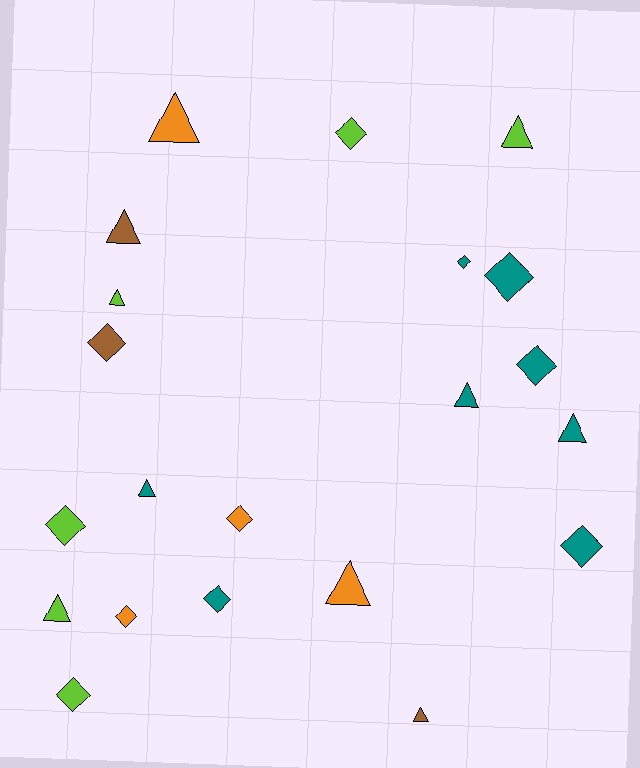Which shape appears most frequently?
Diamond, with 11 objects.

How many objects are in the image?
There are 21 objects.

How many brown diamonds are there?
There is 1 brown diamond.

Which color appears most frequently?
Teal, with 8 objects.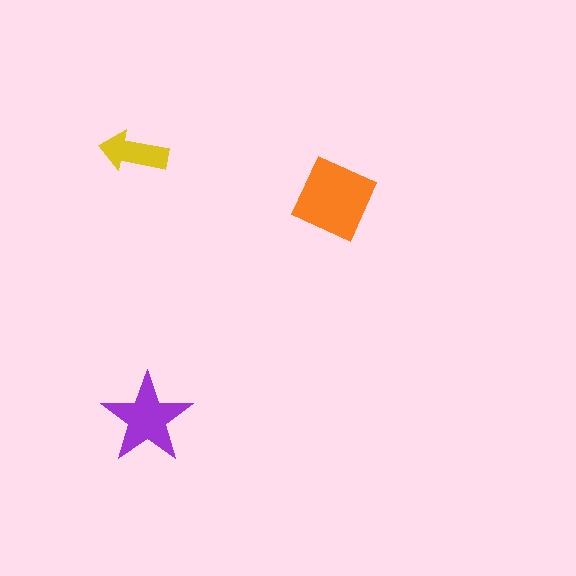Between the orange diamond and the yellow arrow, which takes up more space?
The orange diamond.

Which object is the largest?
The orange diamond.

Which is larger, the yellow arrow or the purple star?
The purple star.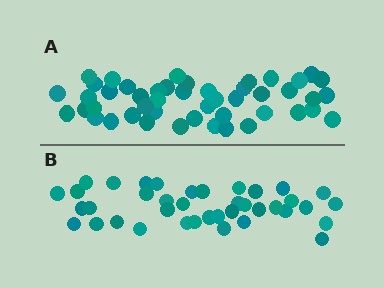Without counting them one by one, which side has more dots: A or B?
Region A (the top region) has more dots.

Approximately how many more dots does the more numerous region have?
Region A has roughly 8 or so more dots than region B.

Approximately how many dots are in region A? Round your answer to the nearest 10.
About 50 dots. (The exact count is 47, which rounds to 50.)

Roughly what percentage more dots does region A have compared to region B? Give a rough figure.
About 20% more.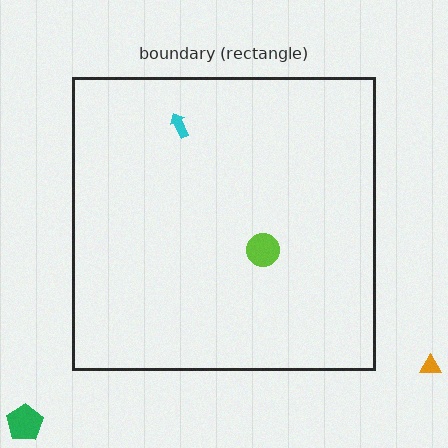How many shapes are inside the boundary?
2 inside, 2 outside.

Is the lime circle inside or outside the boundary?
Inside.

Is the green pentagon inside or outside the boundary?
Outside.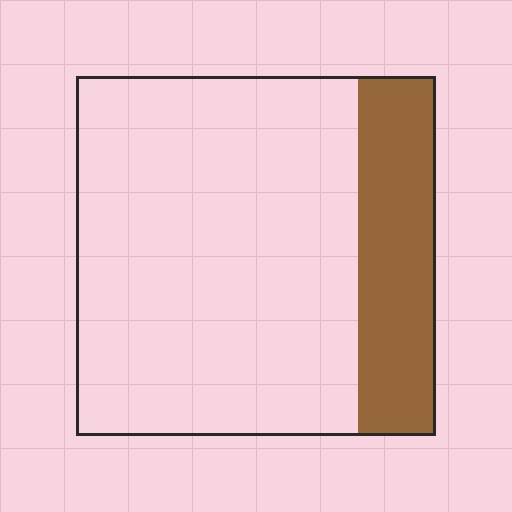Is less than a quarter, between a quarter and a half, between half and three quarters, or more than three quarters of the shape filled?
Less than a quarter.